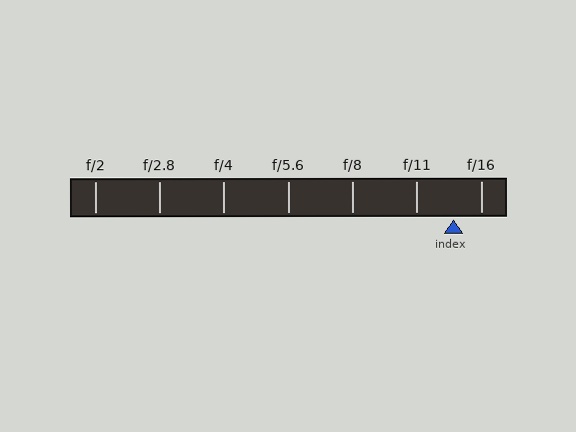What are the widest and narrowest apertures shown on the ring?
The widest aperture shown is f/2 and the narrowest is f/16.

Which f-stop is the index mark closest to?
The index mark is closest to f/16.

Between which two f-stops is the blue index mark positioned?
The index mark is between f/11 and f/16.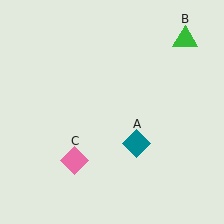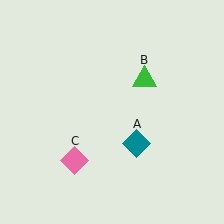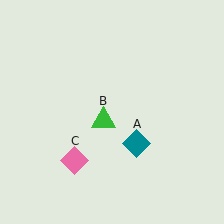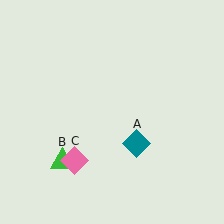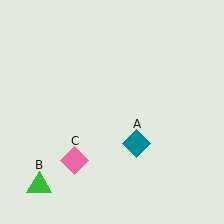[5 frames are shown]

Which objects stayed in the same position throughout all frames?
Teal diamond (object A) and pink diamond (object C) remained stationary.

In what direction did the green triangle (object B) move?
The green triangle (object B) moved down and to the left.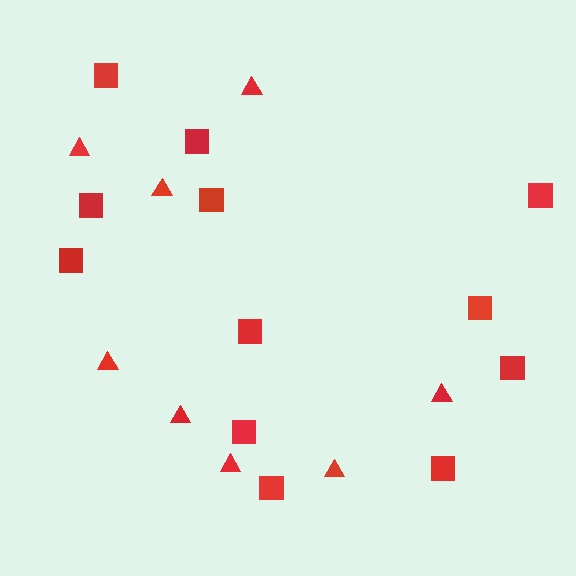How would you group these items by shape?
There are 2 groups: one group of squares (12) and one group of triangles (8).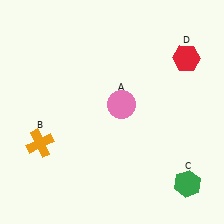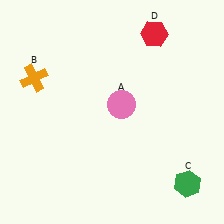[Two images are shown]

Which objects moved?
The objects that moved are: the orange cross (B), the red hexagon (D).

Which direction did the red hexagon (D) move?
The red hexagon (D) moved left.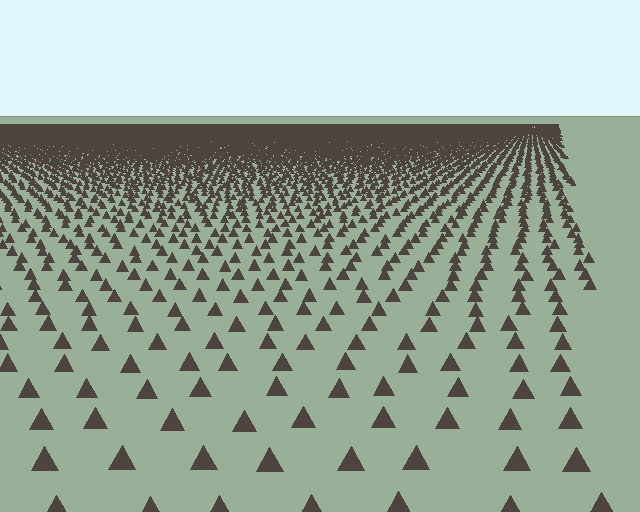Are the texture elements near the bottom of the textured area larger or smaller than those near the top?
Larger. Near the bottom, elements are closer to the viewer and appear at a bigger on-screen size.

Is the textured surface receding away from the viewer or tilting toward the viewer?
The surface is receding away from the viewer. Texture elements get smaller and denser toward the top.